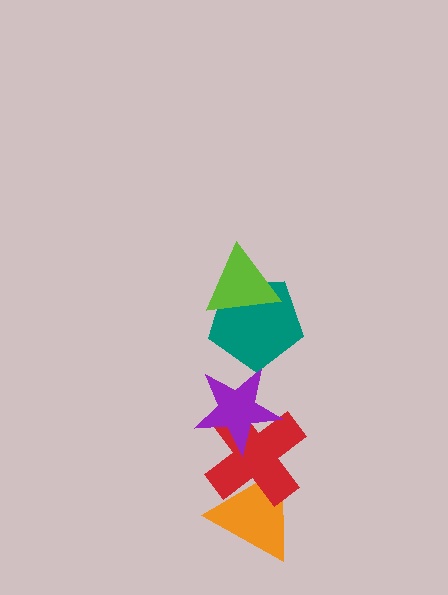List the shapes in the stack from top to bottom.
From top to bottom: the lime triangle, the teal pentagon, the purple star, the red cross, the orange triangle.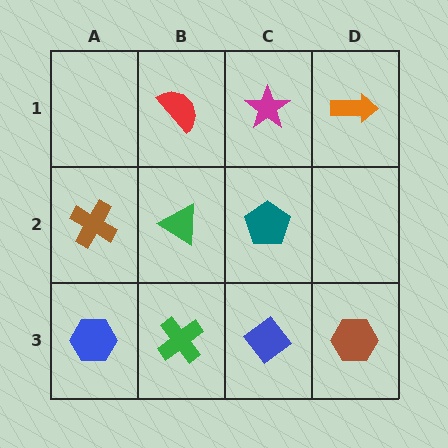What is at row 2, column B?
A green triangle.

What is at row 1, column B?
A red semicircle.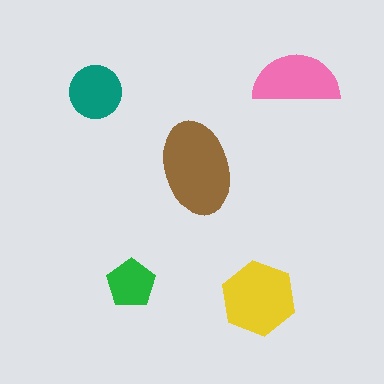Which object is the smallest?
The green pentagon.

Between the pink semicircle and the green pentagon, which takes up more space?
The pink semicircle.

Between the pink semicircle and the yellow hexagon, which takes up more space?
The yellow hexagon.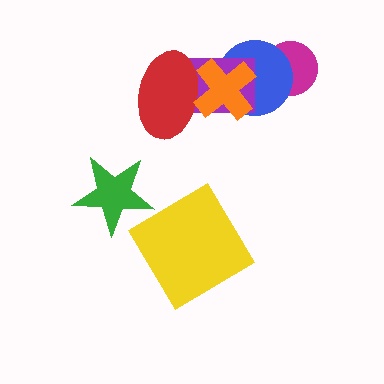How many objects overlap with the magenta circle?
1 object overlaps with the magenta circle.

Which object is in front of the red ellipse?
The orange cross is in front of the red ellipse.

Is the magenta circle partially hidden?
Yes, it is partially covered by another shape.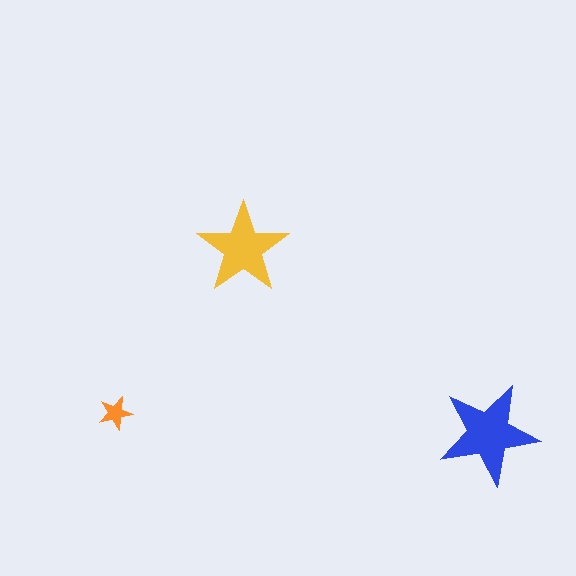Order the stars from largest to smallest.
the blue one, the yellow one, the orange one.